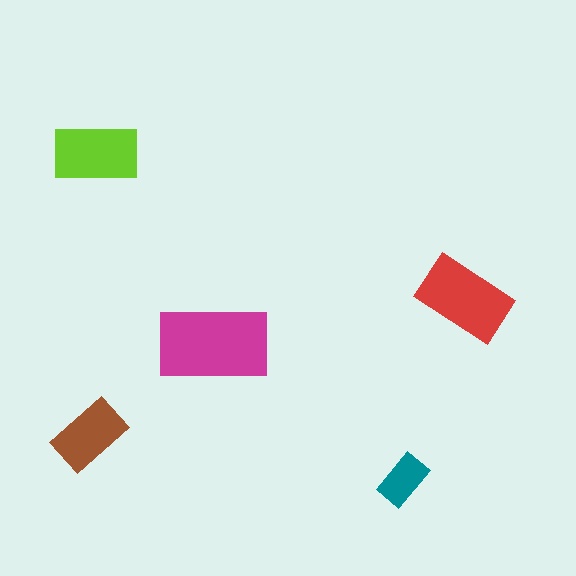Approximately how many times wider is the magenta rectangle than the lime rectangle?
About 1.5 times wider.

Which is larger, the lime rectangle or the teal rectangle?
The lime one.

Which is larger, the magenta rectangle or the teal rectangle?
The magenta one.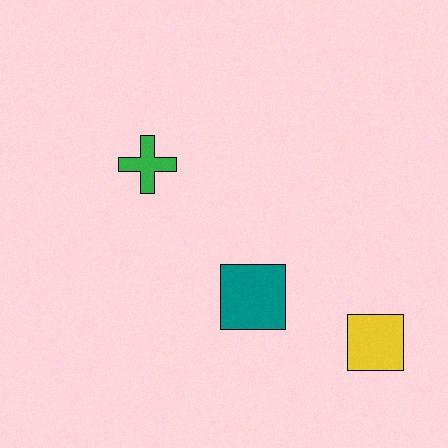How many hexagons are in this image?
There are no hexagons.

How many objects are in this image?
There are 3 objects.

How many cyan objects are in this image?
There are no cyan objects.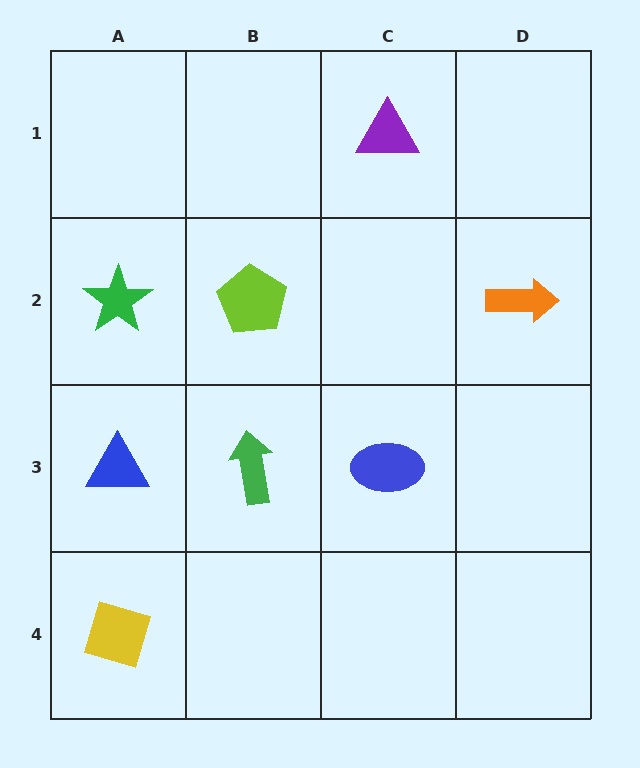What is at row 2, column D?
An orange arrow.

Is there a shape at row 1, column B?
No, that cell is empty.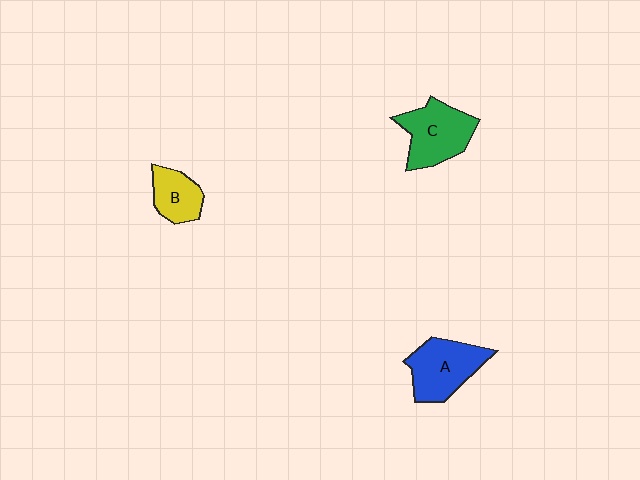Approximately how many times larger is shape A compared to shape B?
Approximately 1.6 times.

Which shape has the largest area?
Shape C (green).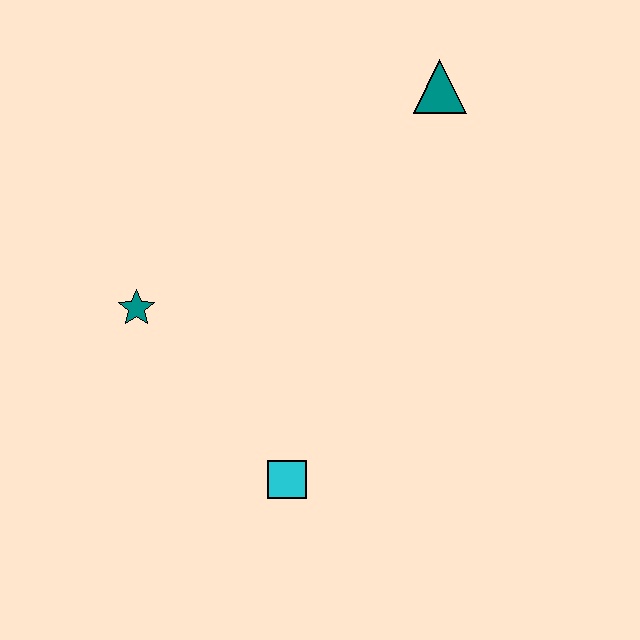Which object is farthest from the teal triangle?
The cyan square is farthest from the teal triangle.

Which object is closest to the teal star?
The cyan square is closest to the teal star.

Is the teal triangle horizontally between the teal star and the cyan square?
No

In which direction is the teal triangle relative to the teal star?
The teal triangle is to the right of the teal star.